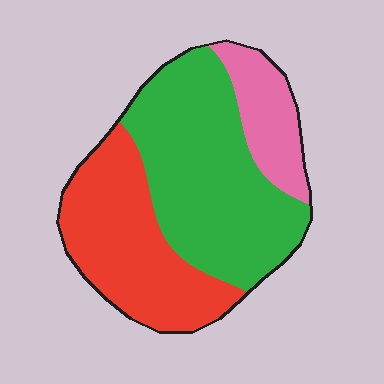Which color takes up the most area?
Green, at roughly 50%.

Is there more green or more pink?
Green.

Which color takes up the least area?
Pink, at roughly 15%.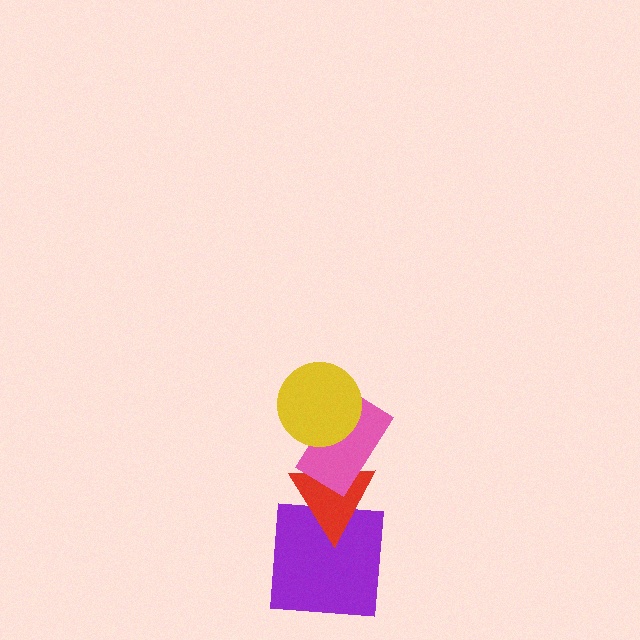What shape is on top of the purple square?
The red triangle is on top of the purple square.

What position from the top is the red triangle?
The red triangle is 3rd from the top.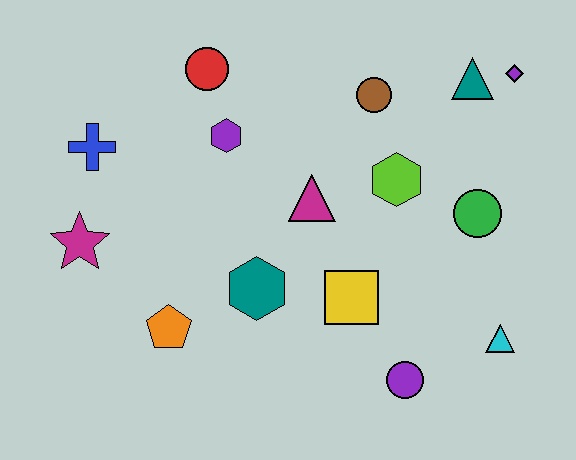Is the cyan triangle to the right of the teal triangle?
Yes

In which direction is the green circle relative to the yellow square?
The green circle is to the right of the yellow square.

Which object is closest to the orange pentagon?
The teal hexagon is closest to the orange pentagon.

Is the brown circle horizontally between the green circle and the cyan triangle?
No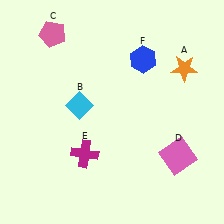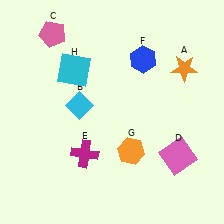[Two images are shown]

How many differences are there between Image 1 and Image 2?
There are 2 differences between the two images.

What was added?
An orange hexagon (G), a cyan square (H) were added in Image 2.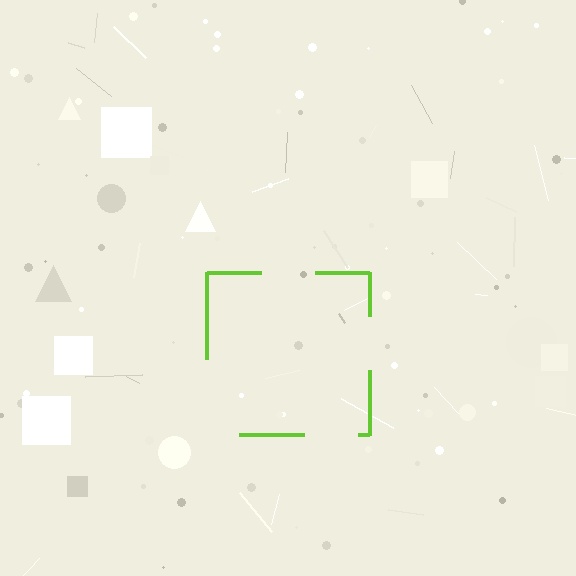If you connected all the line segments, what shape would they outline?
They would outline a square.